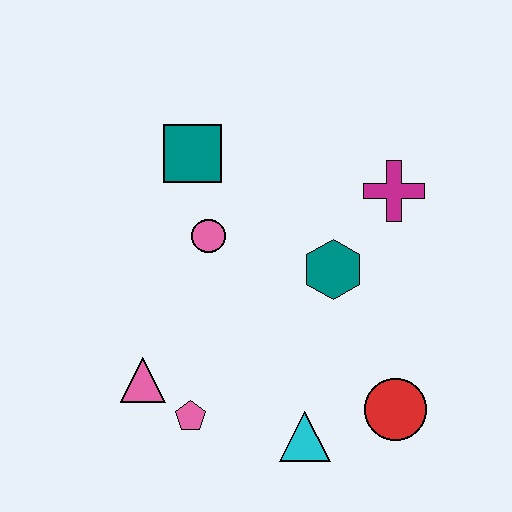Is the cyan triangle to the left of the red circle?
Yes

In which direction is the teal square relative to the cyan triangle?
The teal square is above the cyan triangle.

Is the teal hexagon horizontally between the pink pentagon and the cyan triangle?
No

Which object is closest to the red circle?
The cyan triangle is closest to the red circle.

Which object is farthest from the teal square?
The red circle is farthest from the teal square.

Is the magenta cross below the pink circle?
No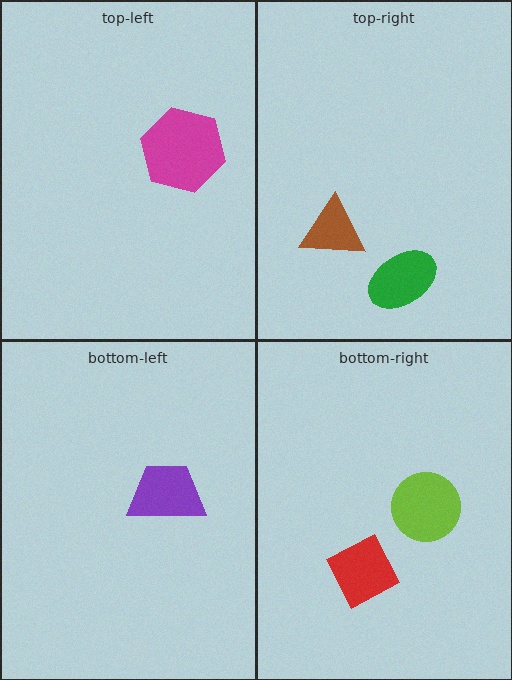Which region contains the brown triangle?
The top-right region.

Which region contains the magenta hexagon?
The top-left region.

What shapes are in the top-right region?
The green ellipse, the brown triangle.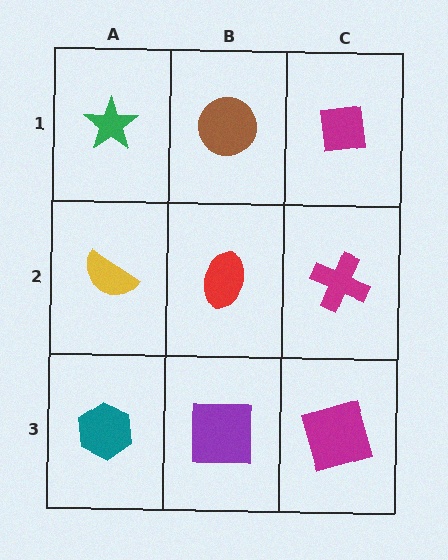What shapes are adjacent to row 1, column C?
A magenta cross (row 2, column C), a brown circle (row 1, column B).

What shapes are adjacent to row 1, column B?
A red ellipse (row 2, column B), a green star (row 1, column A), a magenta square (row 1, column C).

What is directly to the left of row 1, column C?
A brown circle.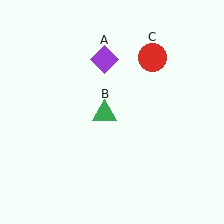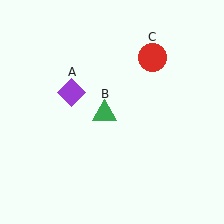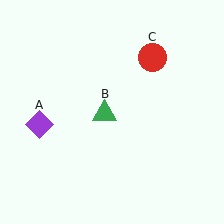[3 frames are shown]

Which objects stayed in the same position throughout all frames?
Green triangle (object B) and red circle (object C) remained stationary.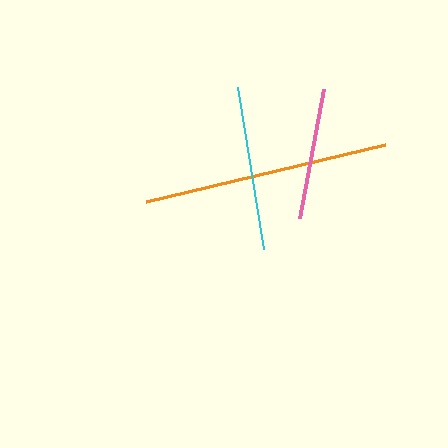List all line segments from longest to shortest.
From longest to shortest: orange, cyan, pink.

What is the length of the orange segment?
The orange segment is approximately 246 pixels long.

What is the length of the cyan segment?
The cyan segment is approximately 164 pixels long.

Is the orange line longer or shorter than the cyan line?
The orange line is longer than the cyan line.